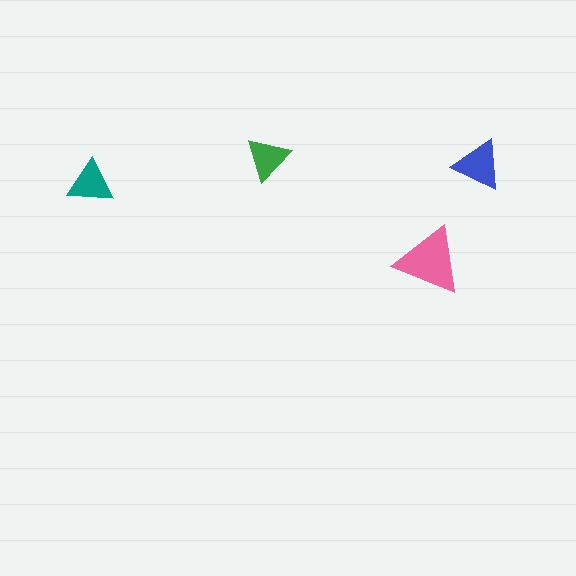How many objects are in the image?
There are 4 objects in the image.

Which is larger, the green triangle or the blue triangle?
The blue one.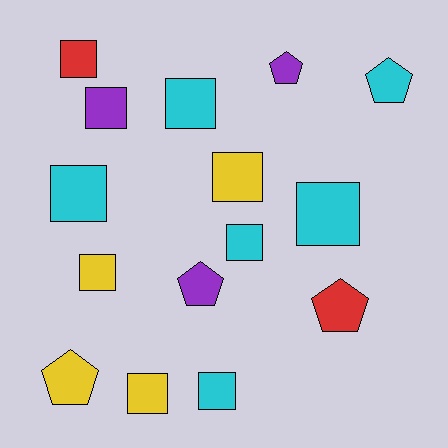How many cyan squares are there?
There are 5 cyan squares.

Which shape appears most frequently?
Square, with 10 objects.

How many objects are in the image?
There are 15 objects.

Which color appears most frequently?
Cyan, with 6 objects.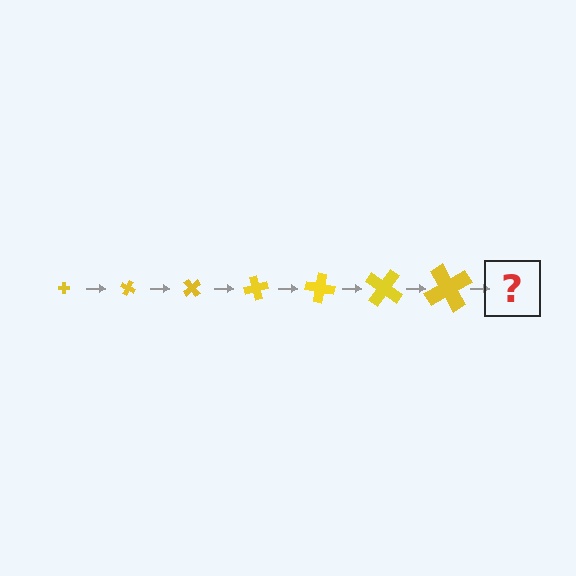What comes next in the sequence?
The next element should be a cross, larger than the previous one and rotated 175 degrees from the start.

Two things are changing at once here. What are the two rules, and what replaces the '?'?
The two rules are that the cross grows larger each step and it rotates 25 degrees each step. The '?' should be a cross, larger than the previous one and rotated 175 degrees from the start.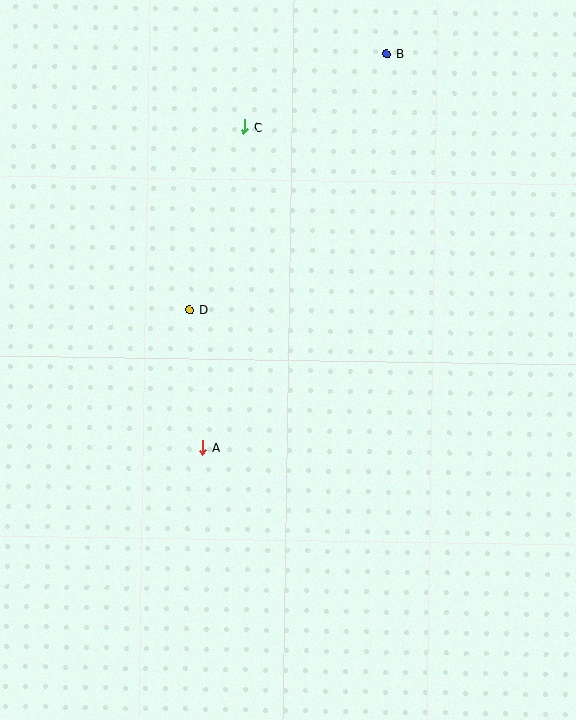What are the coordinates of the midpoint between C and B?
The midpoint between C and B is at (315, 90).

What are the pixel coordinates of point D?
Point D is at (190, 310).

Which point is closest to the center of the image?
Point D at (190, 310) is closest to the center.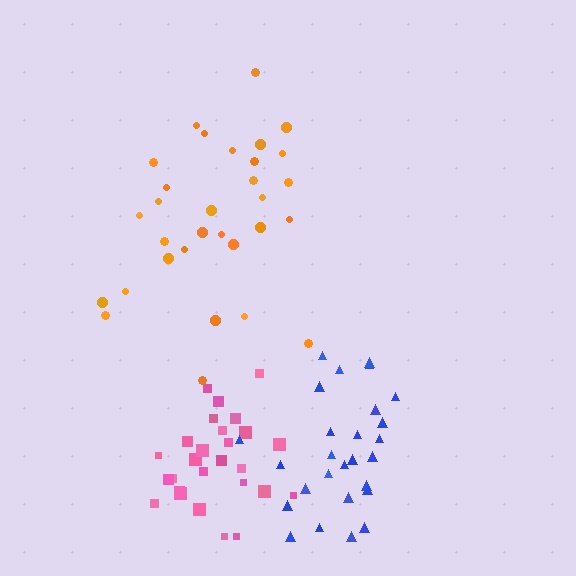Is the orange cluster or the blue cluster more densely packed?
Blue.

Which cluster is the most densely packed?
Pink.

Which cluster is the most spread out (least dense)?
Orange.